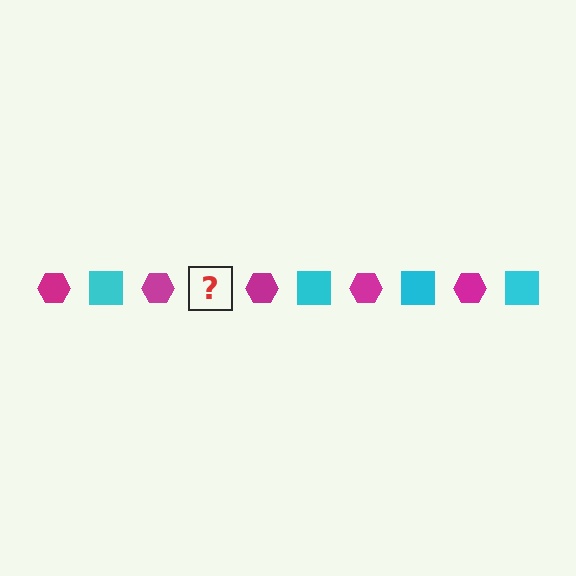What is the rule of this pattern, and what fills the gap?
The rule is that the pattern alternates between magenta hexagon and cyan square. The gap should be filled with a cyan square.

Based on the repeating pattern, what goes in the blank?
The blank should be a cyan square.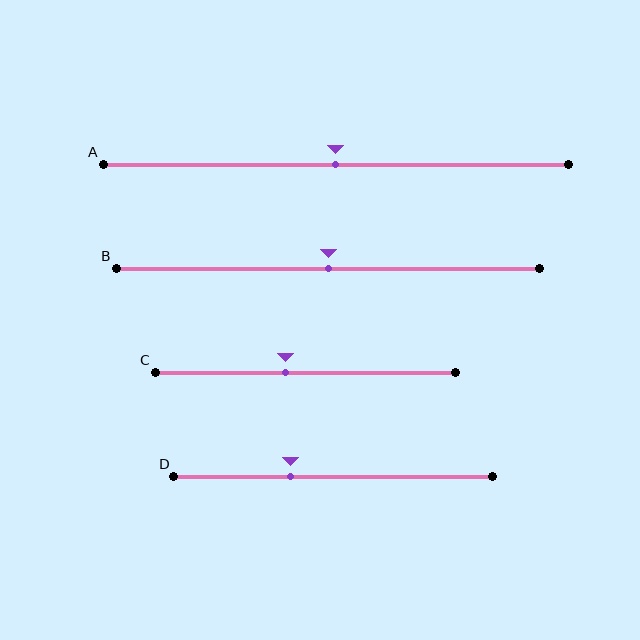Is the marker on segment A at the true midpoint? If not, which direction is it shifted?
Yes, the marker on segment A is at the true midpoint.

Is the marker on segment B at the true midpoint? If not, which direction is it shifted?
Yes, the marker on segment B is at the true midpoint.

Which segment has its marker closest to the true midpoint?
Segment A has its marker closest to the true midpoint.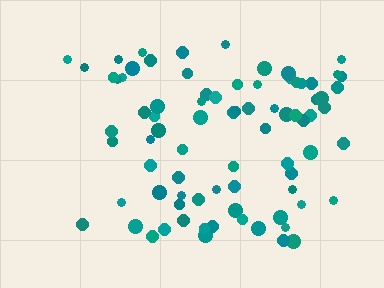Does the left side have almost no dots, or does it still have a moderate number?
Still a moderate number, just noticeably fewer than the right.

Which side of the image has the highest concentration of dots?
The right.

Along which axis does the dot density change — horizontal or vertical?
Horizontal.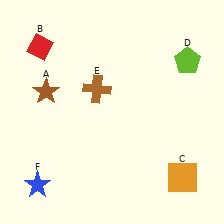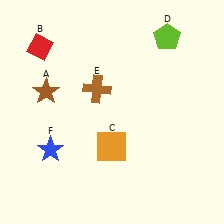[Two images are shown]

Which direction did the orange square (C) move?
The orange square (C) moved left.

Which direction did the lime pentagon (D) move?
The lime pentagon (D) moved up.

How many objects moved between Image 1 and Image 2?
3 objects moved between the two images.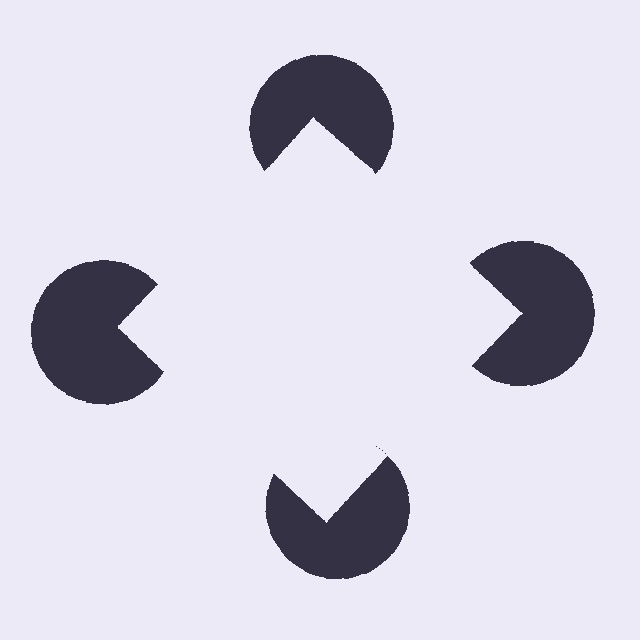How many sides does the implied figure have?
4 sides.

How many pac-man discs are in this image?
There are 4 — one at each vertex of the illusory square.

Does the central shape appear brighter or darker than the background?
It typically appears slightly brighter than the background, even though no actual brightness change is drawn.